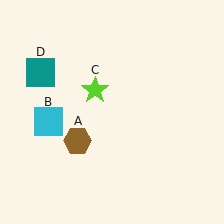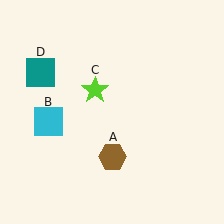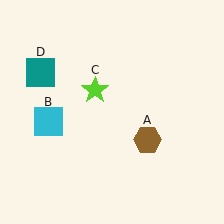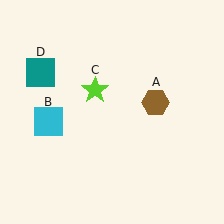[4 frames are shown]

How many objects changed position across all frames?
1 object changed position: brown hexagon (object A).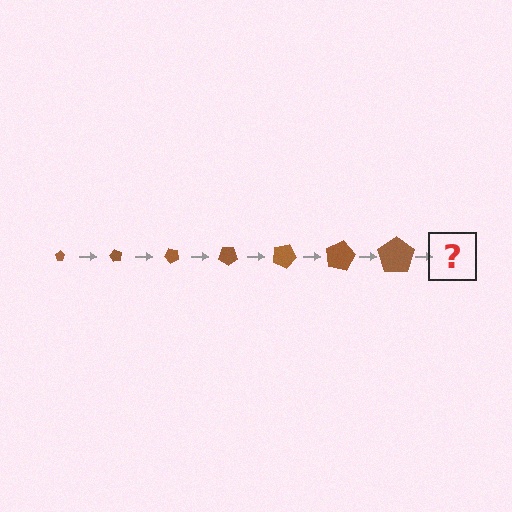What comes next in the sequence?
The next element should be a pentagon, larger than the previous one and rotated 420 degrees from the start.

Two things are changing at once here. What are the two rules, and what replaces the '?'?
The two rules are that the pentagon grows larger each step and it rotates 60 degrees each step. The '?' should be a pentagon, larger than the previous one and rotated 420 degrees from the start.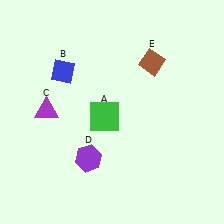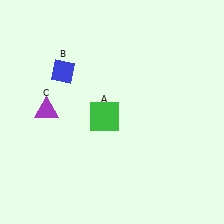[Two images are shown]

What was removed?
The brown diamond (E), the purple hexagon (D) were removed in Image 2.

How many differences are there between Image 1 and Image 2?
There are 2 differences between the two images.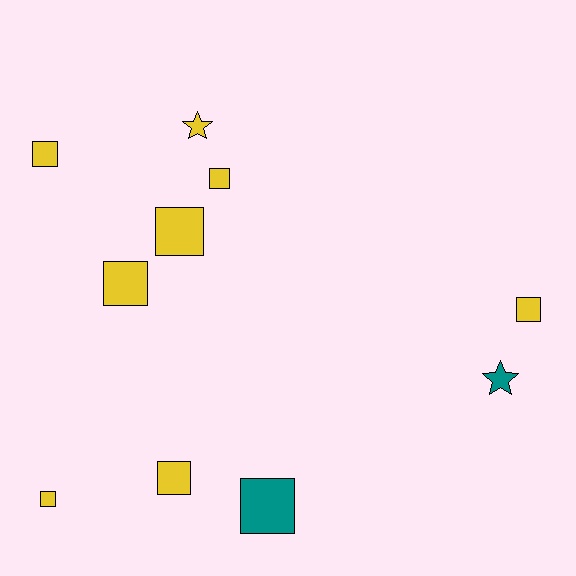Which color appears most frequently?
Yellow, with 8 objects.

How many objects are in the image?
There are 10 objects.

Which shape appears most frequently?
Square, with 8 objects.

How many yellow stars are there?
There is 1 yellow star.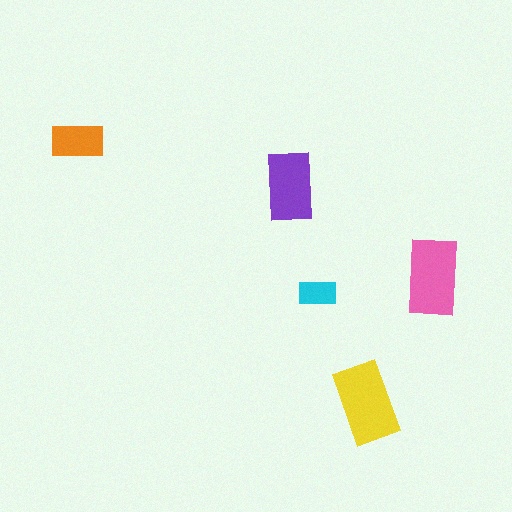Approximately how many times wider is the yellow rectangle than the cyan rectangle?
About 2 times wider.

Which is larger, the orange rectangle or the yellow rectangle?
The yellow one.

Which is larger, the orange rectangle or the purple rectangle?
The purple one.